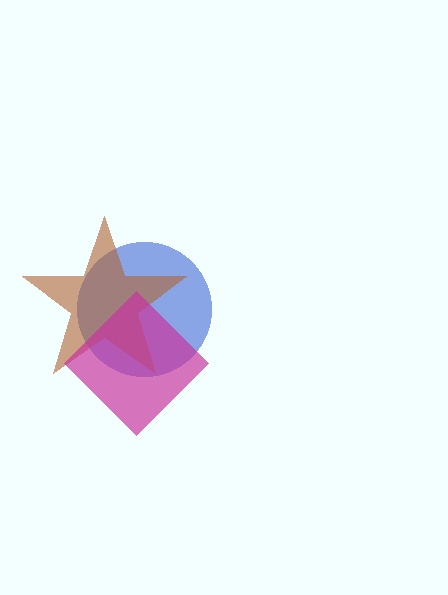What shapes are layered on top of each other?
The layered shapes are: a blue circle, a brown star, a magenta diamond.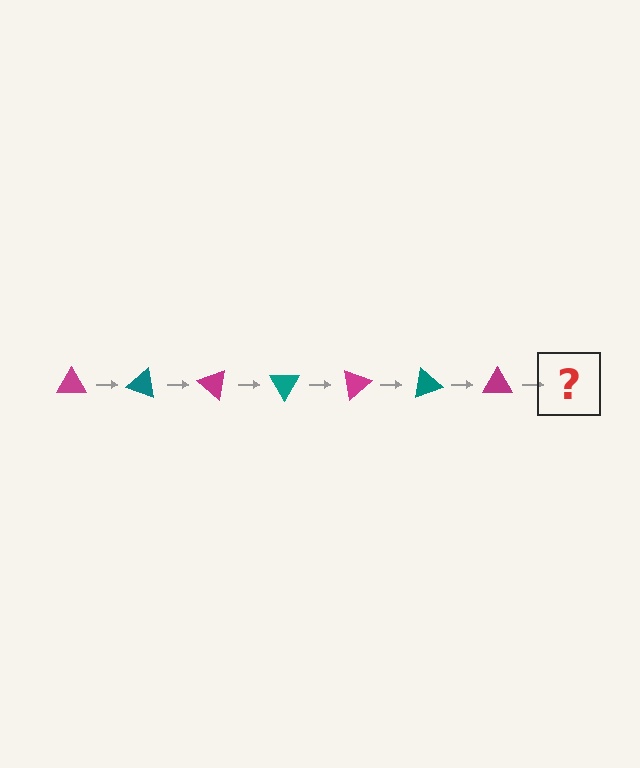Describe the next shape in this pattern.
It should be a teal triangle, rotated 140 degrees from the start.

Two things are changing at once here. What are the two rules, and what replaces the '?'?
The two rules are that it rotates 20 degrees each step and the color cycles through magenta and teal. The '?' should be a teal triangle, rotated 140 degrees from the start.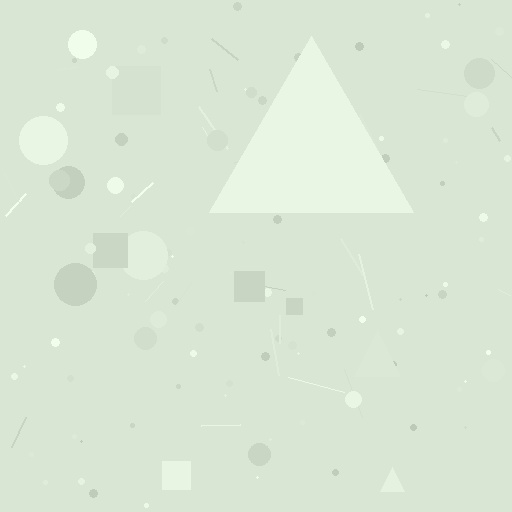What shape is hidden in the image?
A triangle is hidden in the image.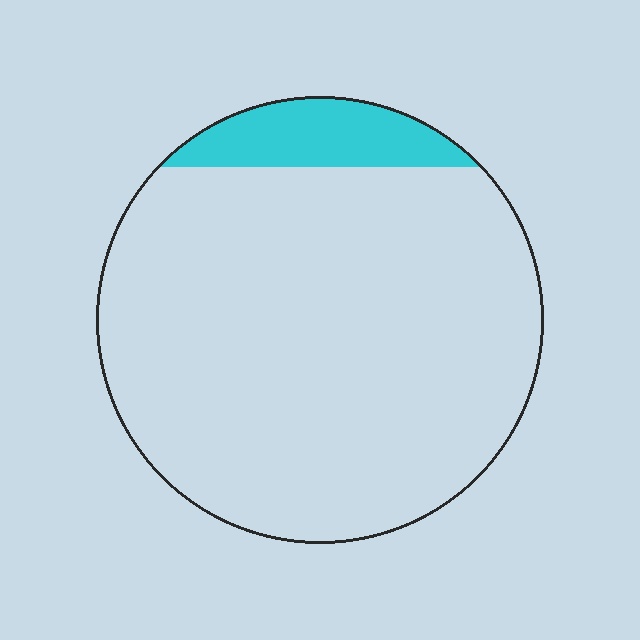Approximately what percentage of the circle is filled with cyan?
Approximately 10%.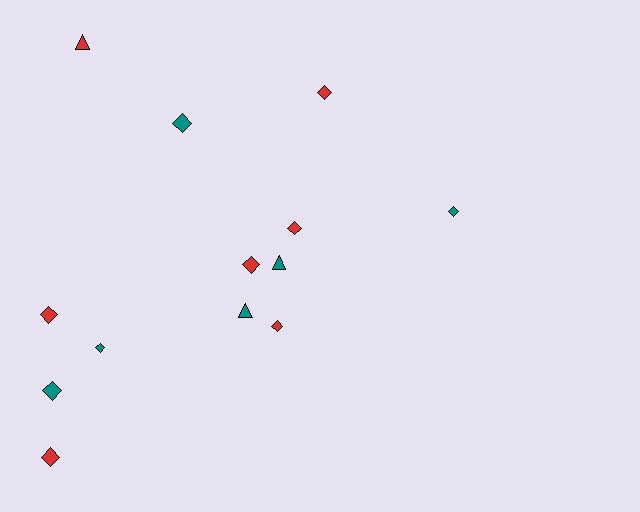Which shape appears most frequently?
Diamond, with 10 objects.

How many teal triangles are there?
There are 2 teal triangles.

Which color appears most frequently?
Red, with 7 objects.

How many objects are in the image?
There are 13 objects.